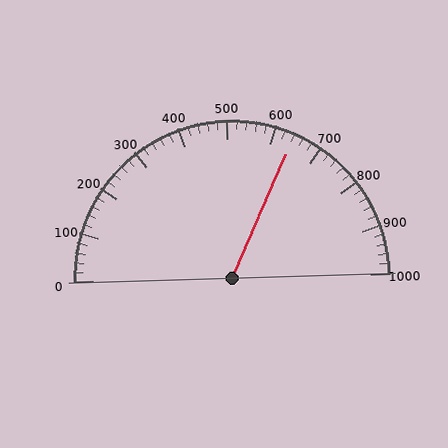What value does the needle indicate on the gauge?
The needle indicates approximately 640.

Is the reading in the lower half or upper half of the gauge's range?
The reading is in the upper half of the range (0 to 1000).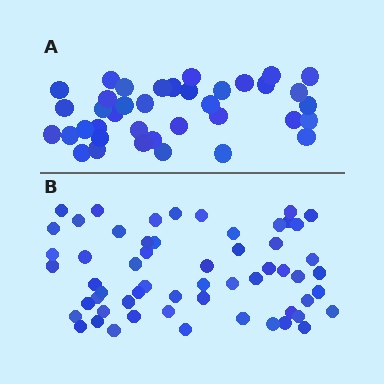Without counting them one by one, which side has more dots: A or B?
Region B (the bottom region) has more dots.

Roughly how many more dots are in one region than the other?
Region B has approximately 20 more dots than region A.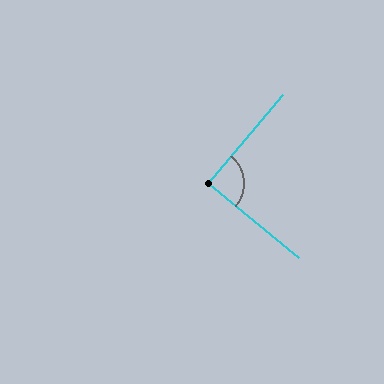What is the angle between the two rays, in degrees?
Approximately 90 degrees.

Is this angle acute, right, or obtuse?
It is approximately a right angle.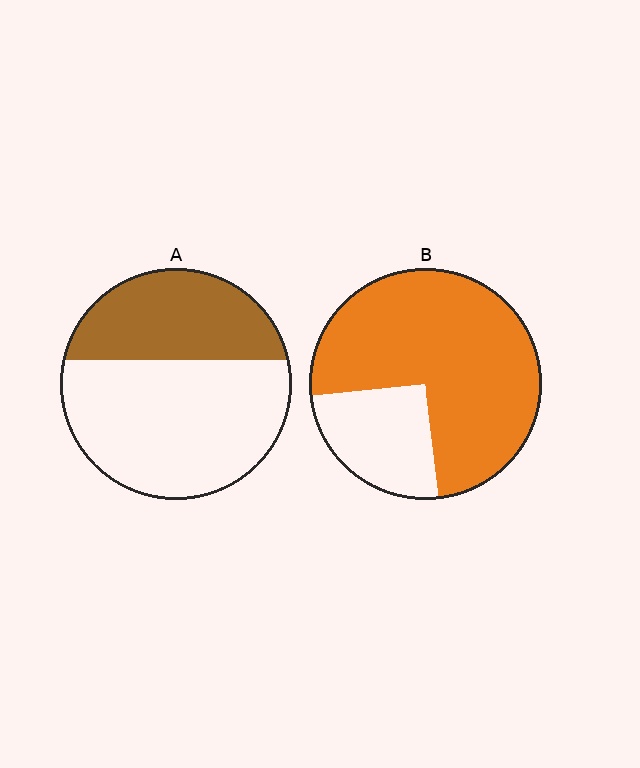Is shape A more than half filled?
No.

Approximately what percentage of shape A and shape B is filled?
A is approximately 35% and B is approximately 75%.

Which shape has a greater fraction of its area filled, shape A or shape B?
Shape B.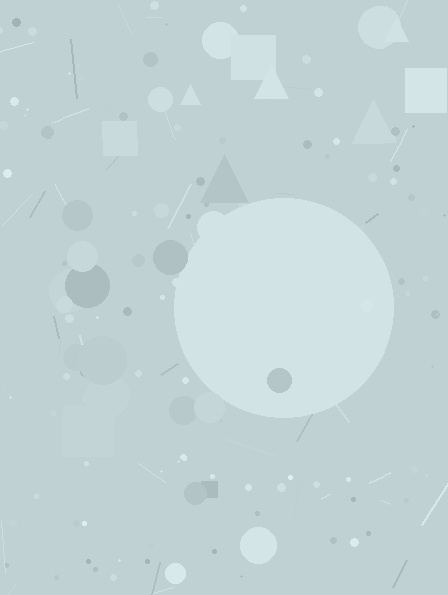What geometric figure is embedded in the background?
A circle is embedded in the background.